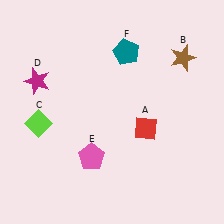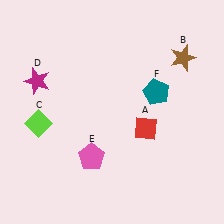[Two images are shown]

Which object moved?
The teal pentagon (F) moved down.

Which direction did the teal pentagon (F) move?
The teal pentagon (F) moved down.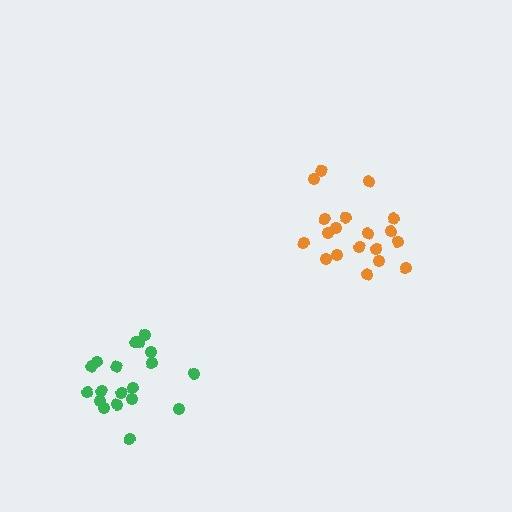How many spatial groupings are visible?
There are 2 spatial groupings.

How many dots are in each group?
Group 1: 19 dots, Group 2: 19 dots (38 total).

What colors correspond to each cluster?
The clusters are colored: orange, green.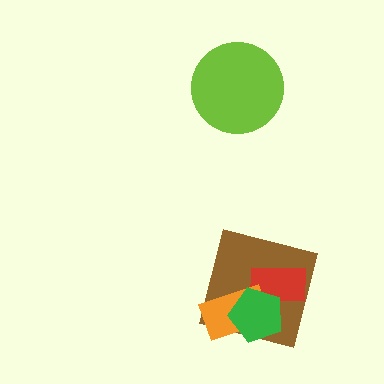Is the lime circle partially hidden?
No, no other shape covers it.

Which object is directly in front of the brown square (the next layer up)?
The red rectangle is directly in front of the brown square.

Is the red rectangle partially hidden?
Yes, it is partially covered by another shape.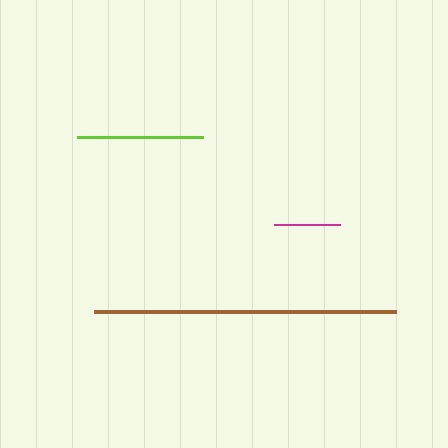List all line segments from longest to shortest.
From longest to shortest: brown, lime, magenta.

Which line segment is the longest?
The brown line is the longest at approximately 303 pixels.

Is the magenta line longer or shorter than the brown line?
The brown line is longer than the magenta line.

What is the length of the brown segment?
The brown segment is approximately 303 pixels long.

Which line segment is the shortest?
The magenta line is the shortest at approximately 66 pixels.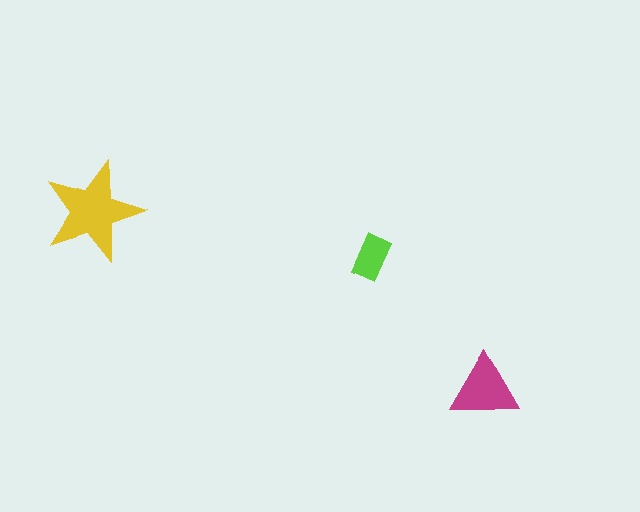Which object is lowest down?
The magenta triangle is bottommost.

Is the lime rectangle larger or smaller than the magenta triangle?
Smaller.